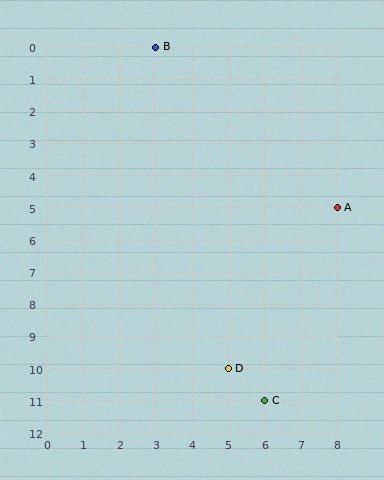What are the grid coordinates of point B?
Point B is at grid coordinates (3, 0).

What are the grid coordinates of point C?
Point C is at grid coordinates (6, 11).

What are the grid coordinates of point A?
Point A is at grid coordinates (8, 5).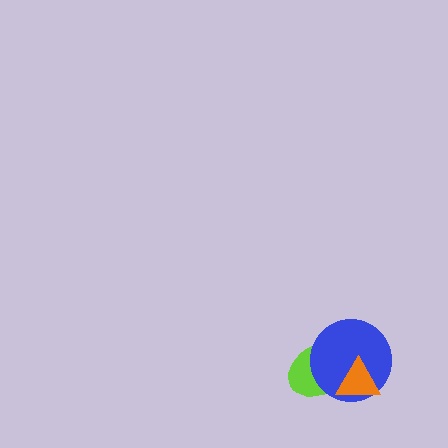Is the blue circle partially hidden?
Yes, it is partially covered by another shape.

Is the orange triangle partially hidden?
No, no other shape covers it.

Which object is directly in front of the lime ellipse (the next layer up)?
The blue circle is directly in front of the lime ellipse.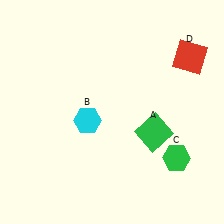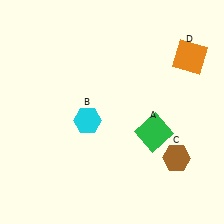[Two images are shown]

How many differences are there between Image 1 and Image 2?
There are 2 differences between the two images.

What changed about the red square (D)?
In Image 1, D is red. In Image 2, it changed to orange.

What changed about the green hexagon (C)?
In Image 1, C is green. In Image 2, it changed to brown.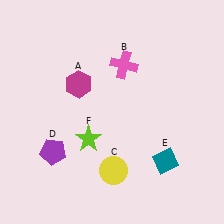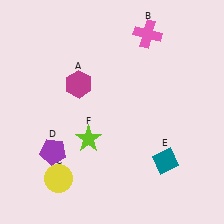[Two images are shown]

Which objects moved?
The objects that moved are: the pink cross (B), the yellow circle (C).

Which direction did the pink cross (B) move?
The pink cross (B) moved up.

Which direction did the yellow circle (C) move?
The yellow circle (C) moved left.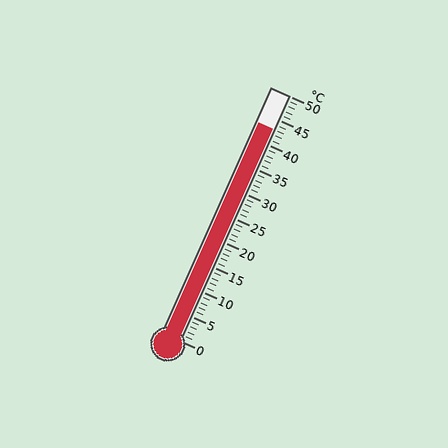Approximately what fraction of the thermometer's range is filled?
The thermometer is filled to approximately 85% of its range.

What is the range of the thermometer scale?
The thermometer scale ranges from 0°C to 50°C.